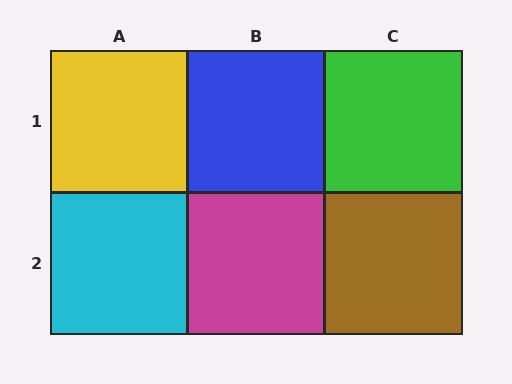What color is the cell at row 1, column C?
Green.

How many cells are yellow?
1 cell is yellow.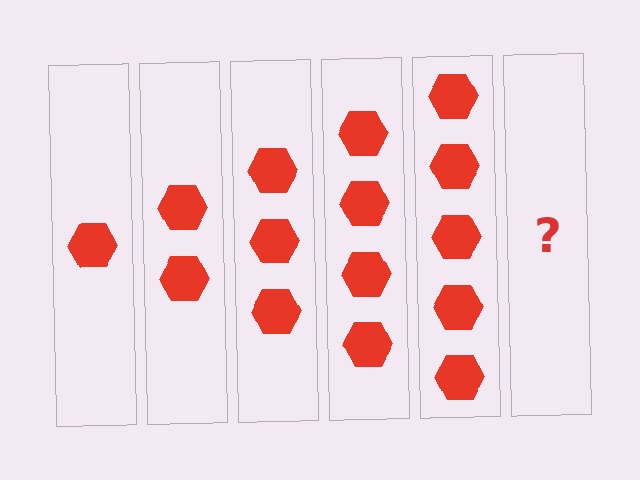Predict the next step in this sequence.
The next step is 6 hexagons.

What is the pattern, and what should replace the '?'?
The pattern is that each step adds one more hexagon. The '?' should be 6 hexagons.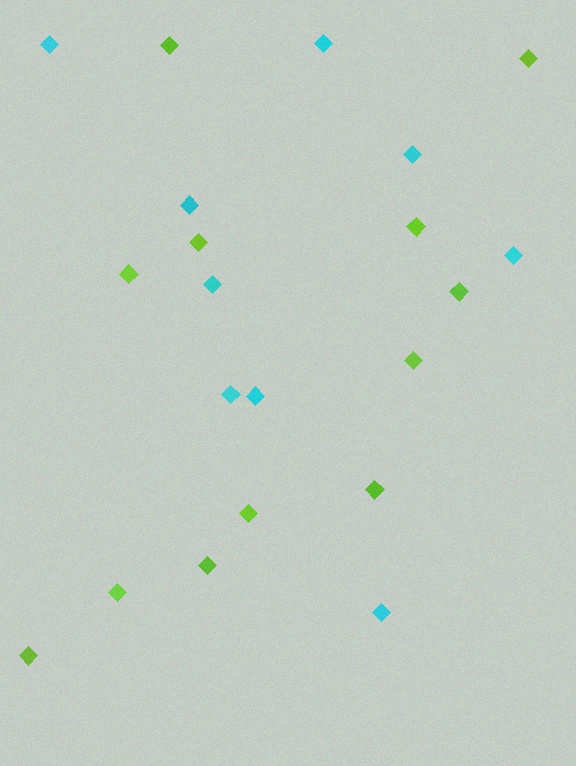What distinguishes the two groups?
There are 2 groups: one group of lime diamonds (12) and one group of cyan diamonds (9).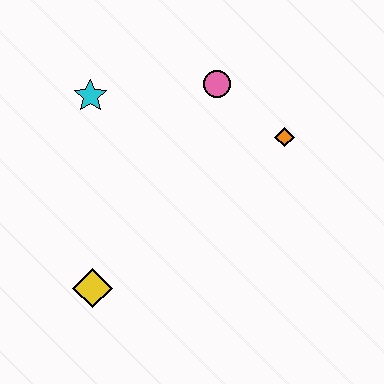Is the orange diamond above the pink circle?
No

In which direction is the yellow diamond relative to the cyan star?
The yellow diamond is below the cyan star.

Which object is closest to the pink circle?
The orange diamond is closest to the pink circle.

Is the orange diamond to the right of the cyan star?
Yes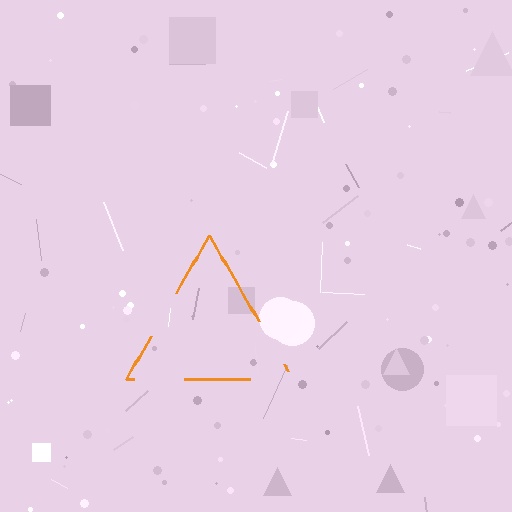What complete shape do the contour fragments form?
The contour fragments form a triangle.